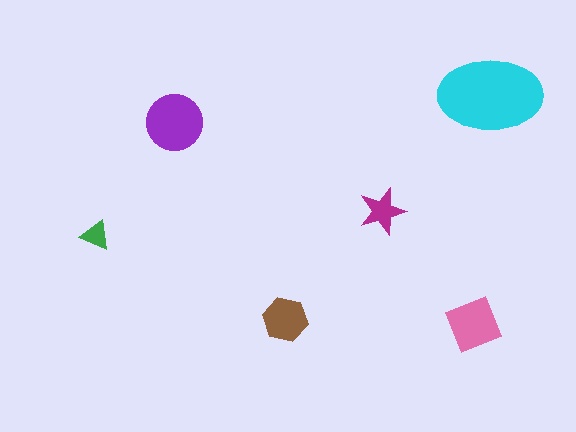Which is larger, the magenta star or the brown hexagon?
The brown hexagon.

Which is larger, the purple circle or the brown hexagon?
The purple circle.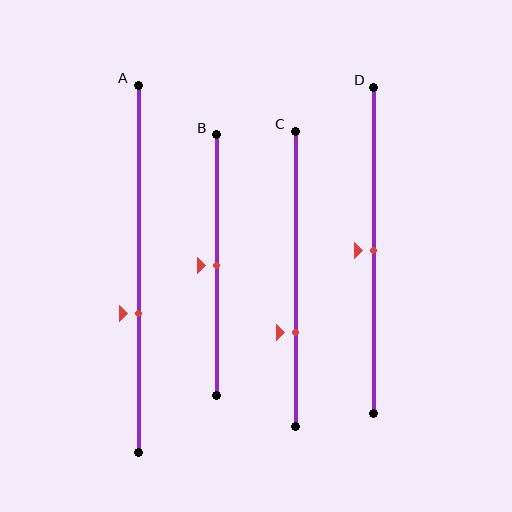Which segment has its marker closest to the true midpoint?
Segment B has its marker closest to the true midpoint.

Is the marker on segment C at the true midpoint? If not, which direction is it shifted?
No, the marker on segment C is shifted downward by about 18% of the segment length.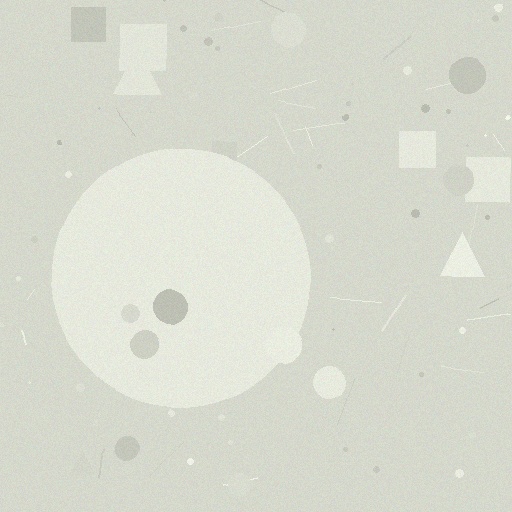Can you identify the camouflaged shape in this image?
The camouflaged shape is a circle.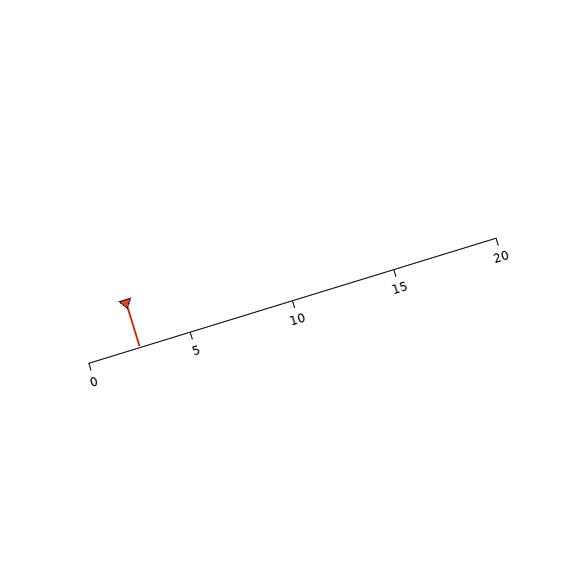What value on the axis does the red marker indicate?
The marker indicates approximately 2.5.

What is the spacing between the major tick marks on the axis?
The major ticks are spaced 5 apart.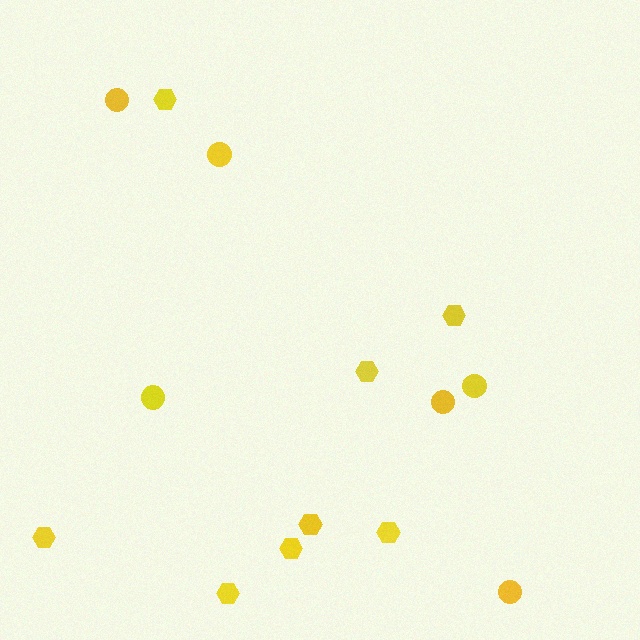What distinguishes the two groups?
There are 2 groups: one group of circles (6) and one group of hexagons (8).